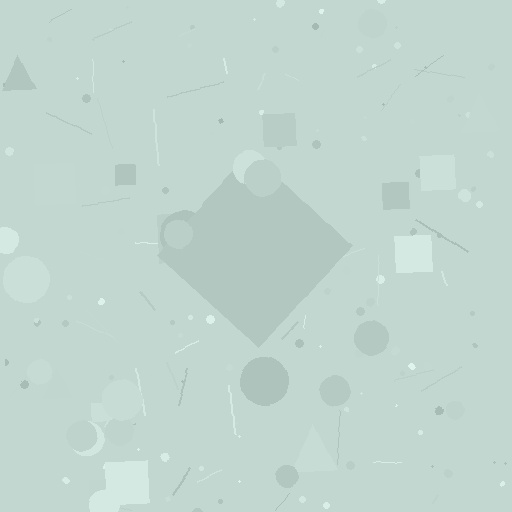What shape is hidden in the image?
A diamond is hidden in the image.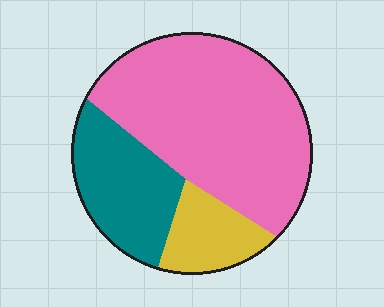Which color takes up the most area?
Pink, at roughly 60%.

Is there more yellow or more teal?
Teal.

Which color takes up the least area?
Yellow, at roughly 15%.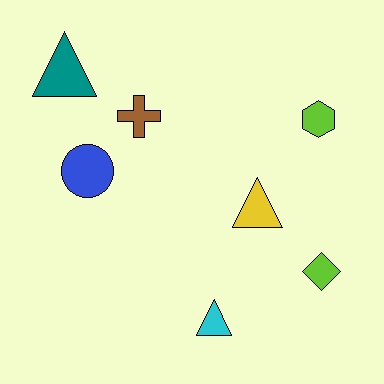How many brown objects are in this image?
There is 1 brown object.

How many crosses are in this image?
There is 1 cross.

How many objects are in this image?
There are 7 objects.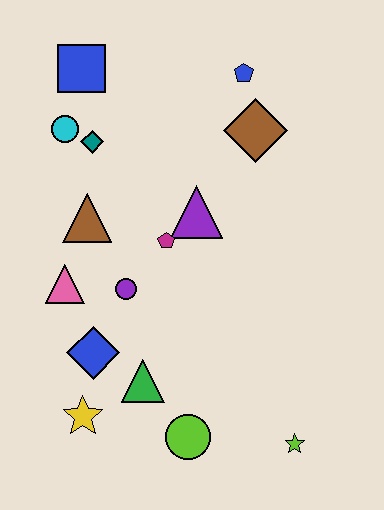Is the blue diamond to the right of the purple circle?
No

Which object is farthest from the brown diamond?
The yellow star is farthest from the brown diamond.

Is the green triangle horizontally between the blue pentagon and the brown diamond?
No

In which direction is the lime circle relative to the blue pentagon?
The lime circle is below the blue pentagon.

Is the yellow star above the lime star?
Yes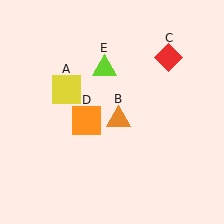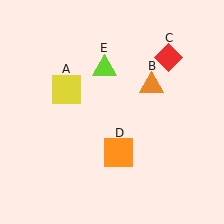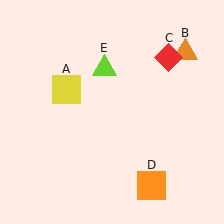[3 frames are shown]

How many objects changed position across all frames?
2 objects changed position: orange triangle (object B), orange square (object D).